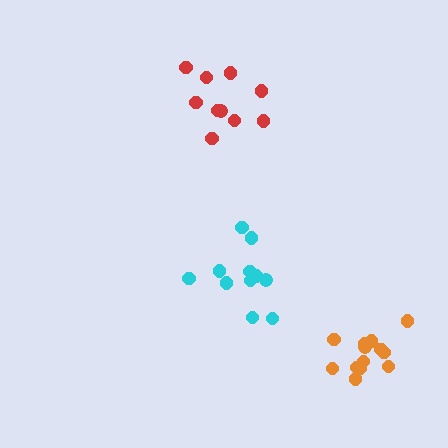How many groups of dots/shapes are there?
There are 3 groups.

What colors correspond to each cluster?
The clusters are colored: cyan, red, orange.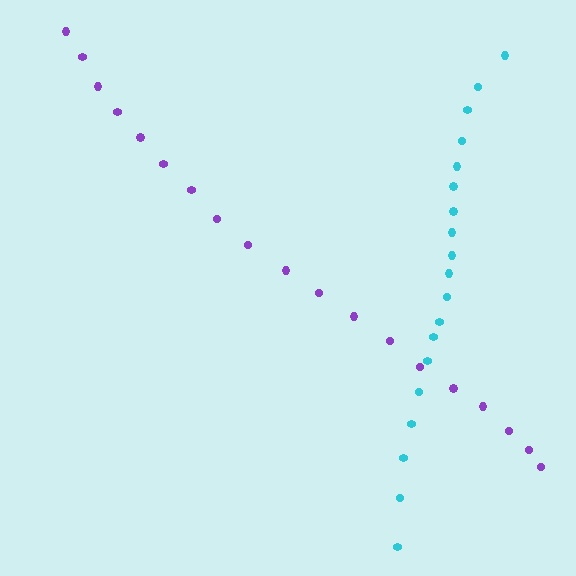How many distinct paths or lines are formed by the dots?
There are 2 distinct paths.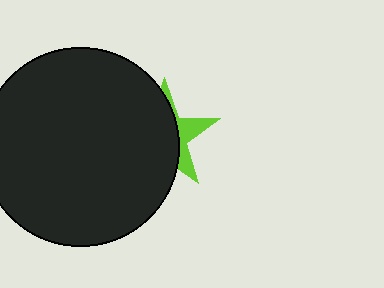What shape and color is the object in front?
The object in front is a black circle.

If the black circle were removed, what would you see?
You would see the complete lime star.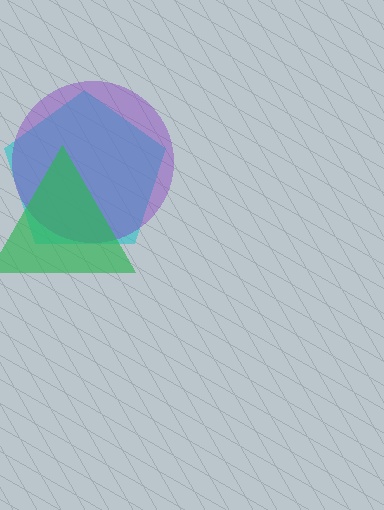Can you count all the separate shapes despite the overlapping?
Yes, there are 3 separate shapes.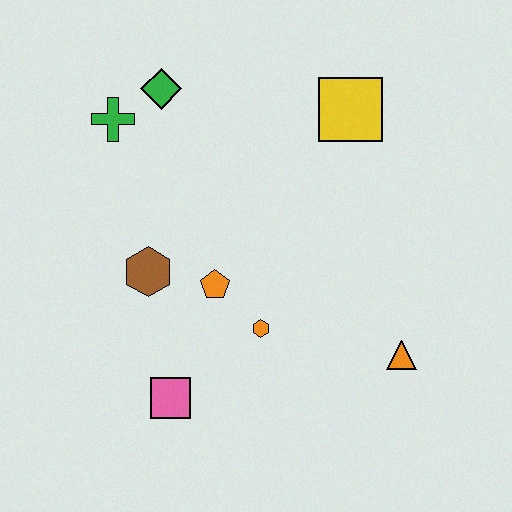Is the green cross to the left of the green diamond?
Yes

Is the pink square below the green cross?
Yes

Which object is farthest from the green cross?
The orange triangle is farthest from the green cross.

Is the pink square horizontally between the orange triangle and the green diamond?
Yes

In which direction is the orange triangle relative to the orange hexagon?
The orange triangle is to the right of the orange hexagon.